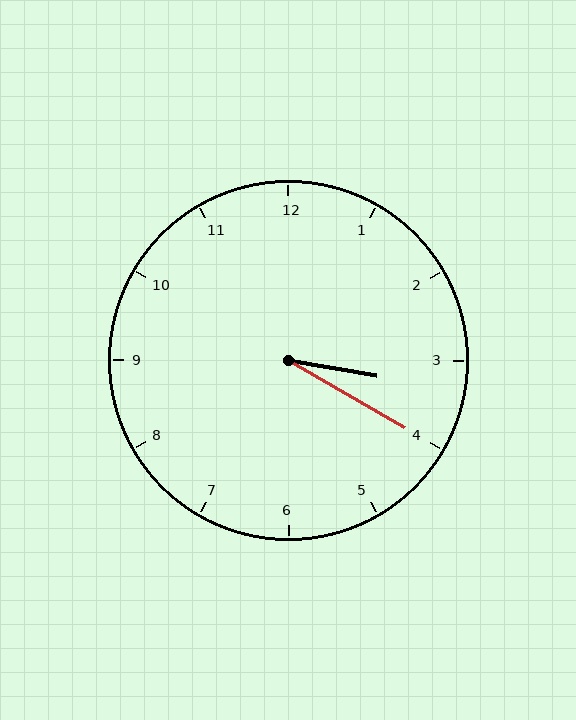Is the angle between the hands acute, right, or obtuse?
It is acute.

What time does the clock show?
3:20.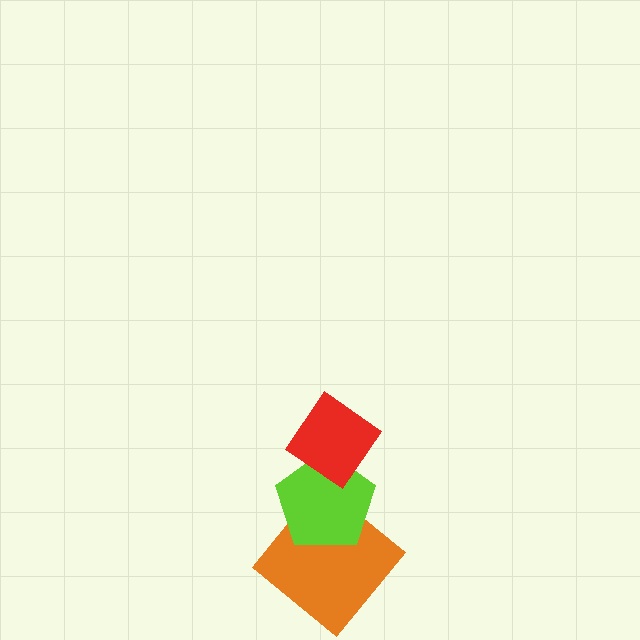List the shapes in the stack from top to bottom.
From top to bottom: the red diamond, the lime pentagon, the orange diamond.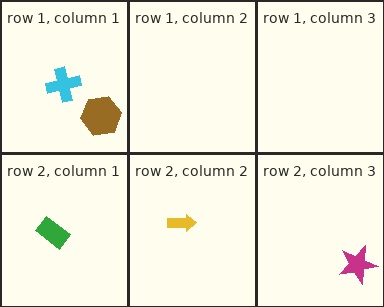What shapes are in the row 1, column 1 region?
The brown hexagon, the cyan cross.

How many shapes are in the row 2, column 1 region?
1.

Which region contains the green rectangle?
The row 2, column 1 region.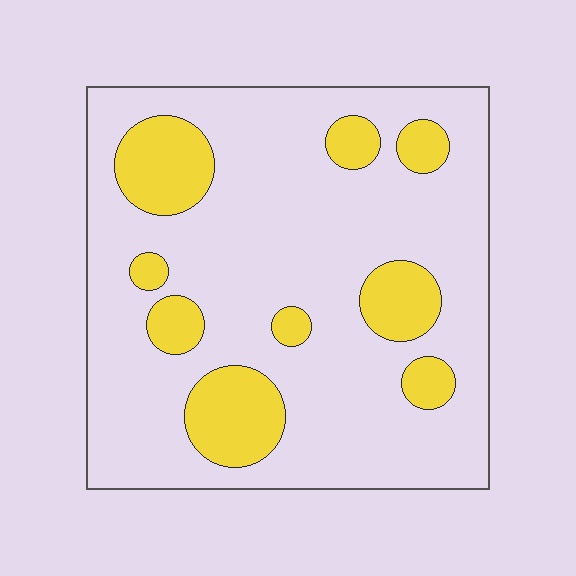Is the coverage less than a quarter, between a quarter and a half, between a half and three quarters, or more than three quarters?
Less than a quarter.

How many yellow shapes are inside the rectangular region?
9.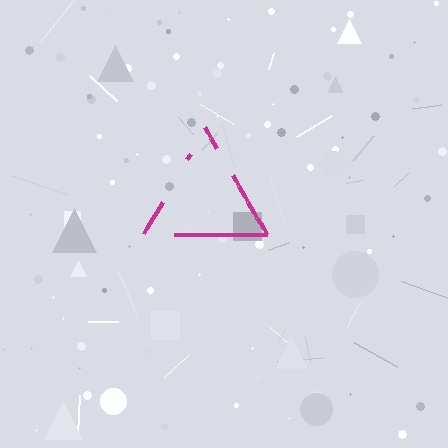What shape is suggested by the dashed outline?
The dashed outline suggests a triangle.